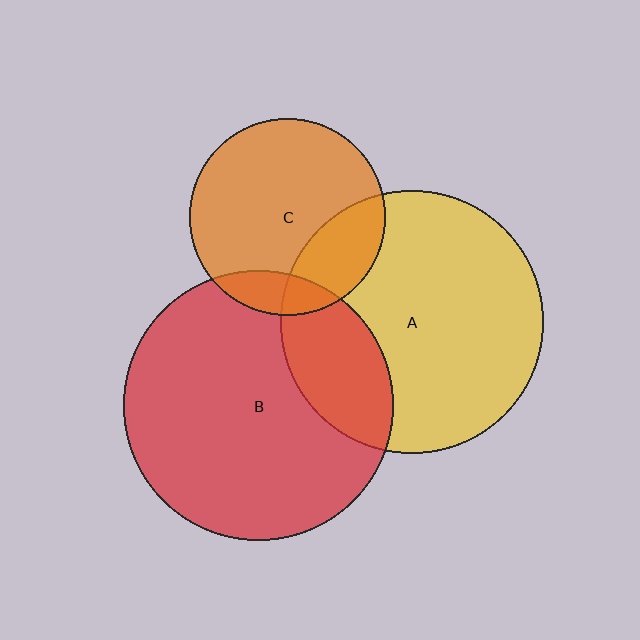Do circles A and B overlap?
Yes.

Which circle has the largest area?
Circle B (red).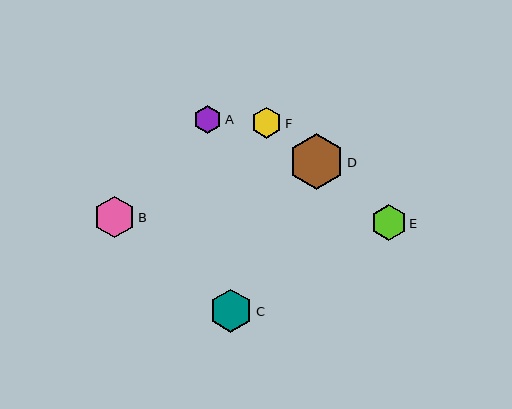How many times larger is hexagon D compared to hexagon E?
Hexagon D is approximately 1.6 times the size of hexagon E.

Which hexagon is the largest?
Hexagon D is the largest with a size of approximately 56 pixels.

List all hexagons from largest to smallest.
From largest to smallest: D, C, B, E, F, A.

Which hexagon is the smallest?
Hexagon A is the smallest with a size of approximately 28 pixels.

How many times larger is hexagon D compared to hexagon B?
Hexagon D is approximately 1.4 times the size of hexagon B.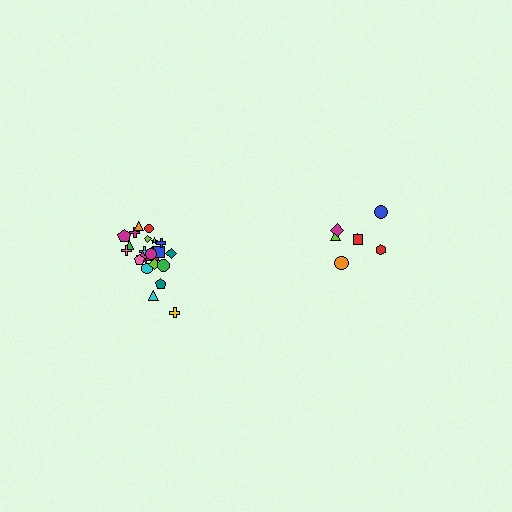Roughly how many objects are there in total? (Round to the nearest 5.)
Roughly 30 objects in total.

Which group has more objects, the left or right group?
The left group.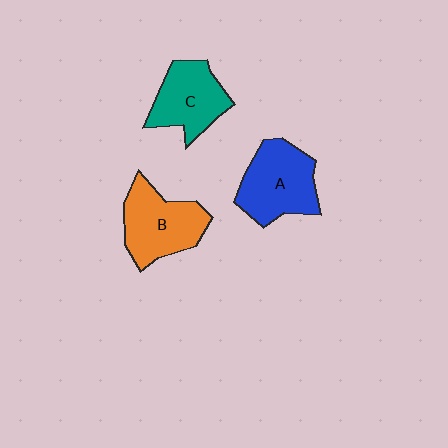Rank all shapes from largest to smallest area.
From largest to smallest: A (blue), B (orange), C (teal).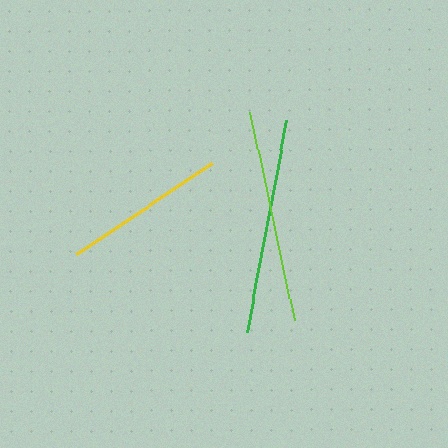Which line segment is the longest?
The green line is the longest at approximately 216 pixels.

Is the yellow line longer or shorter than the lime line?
The lime line is longer than the yellow line.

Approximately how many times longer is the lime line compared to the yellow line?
The lime line is approximately 1.3 times the length of the yellow line.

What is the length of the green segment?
The green segment is approximately 216 pixels long.